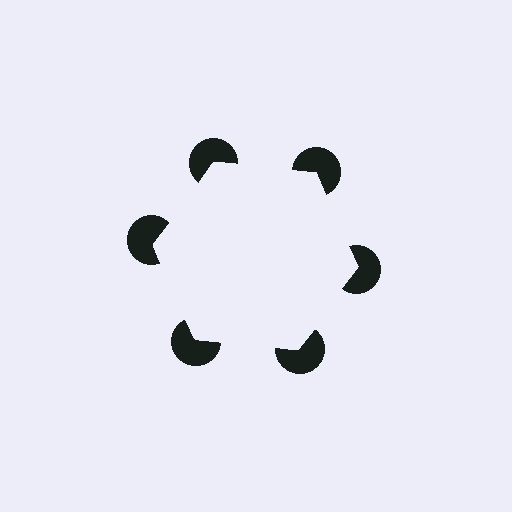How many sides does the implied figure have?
6 sides.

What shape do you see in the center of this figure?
An illusory hexagon — its edges are inferred from the aligned wedge cuts in the pac-man discs, not physically drawn.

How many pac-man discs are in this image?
There are 6 — one at each vertex of the illusory hexagon.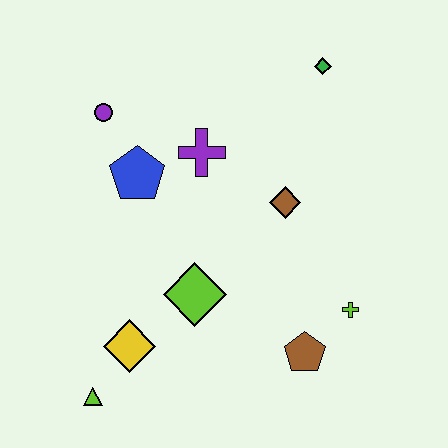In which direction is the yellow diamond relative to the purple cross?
The yellow diamond is below the purple cross.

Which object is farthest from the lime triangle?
The green diamond is farthest from the lime triangle.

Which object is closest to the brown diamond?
The purple cross is closest to the brown diamond.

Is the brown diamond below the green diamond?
Yes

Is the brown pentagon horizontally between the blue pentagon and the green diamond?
Yes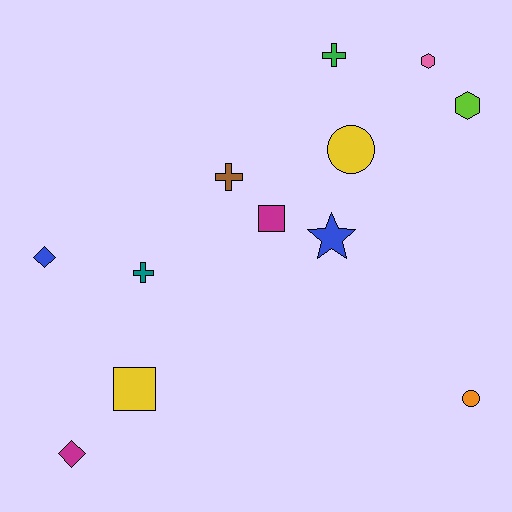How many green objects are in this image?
There is 1 green object.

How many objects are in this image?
There are 12 objects.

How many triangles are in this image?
There are no triangles.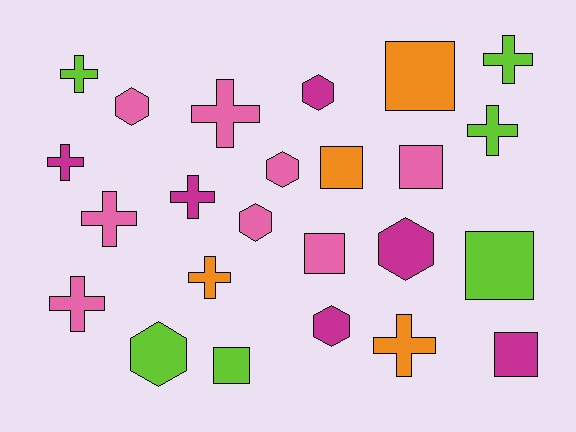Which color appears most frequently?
Pink, with 8 objects.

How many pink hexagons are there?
There are 3 pink hexagons.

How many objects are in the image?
There are 24 objects.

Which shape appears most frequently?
Cross, with 10 objects.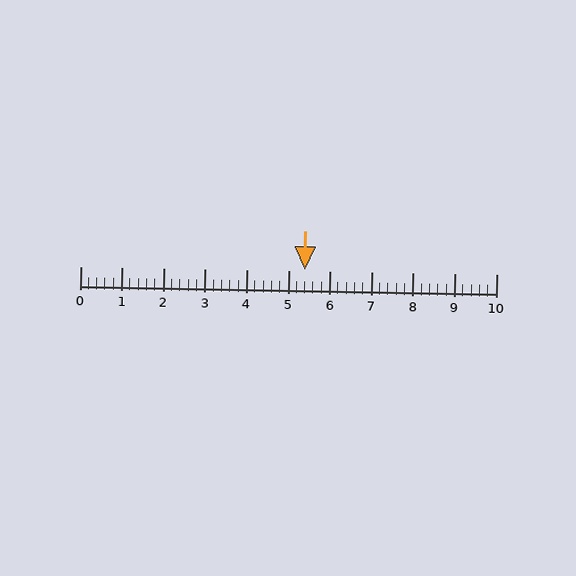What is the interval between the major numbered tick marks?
The major tick marks are spaced 1 units apart.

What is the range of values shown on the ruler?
The ruler shows values from 0 to 10.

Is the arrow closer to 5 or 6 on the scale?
The arrow is closer to 5.